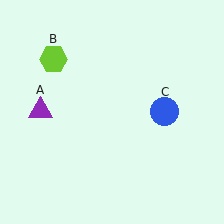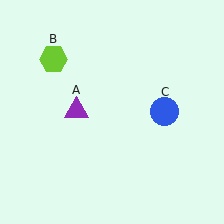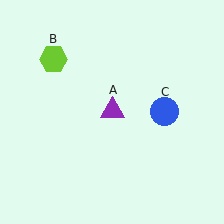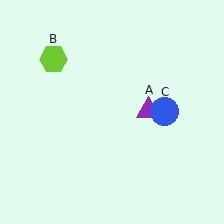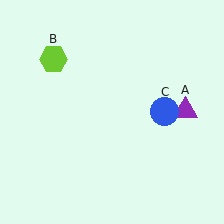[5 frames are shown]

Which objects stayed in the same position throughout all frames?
Lime hexagon (object B) and blue circle (object C) remained stationary.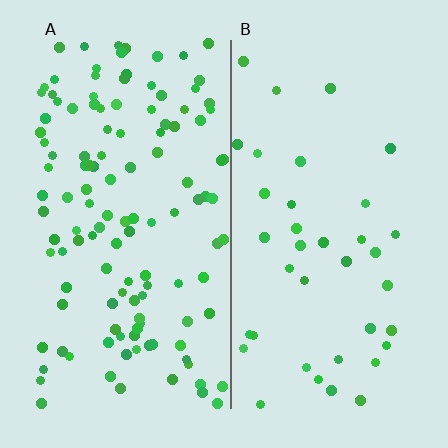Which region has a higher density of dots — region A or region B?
A (the left).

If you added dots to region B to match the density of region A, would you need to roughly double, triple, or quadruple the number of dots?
Approximately triple.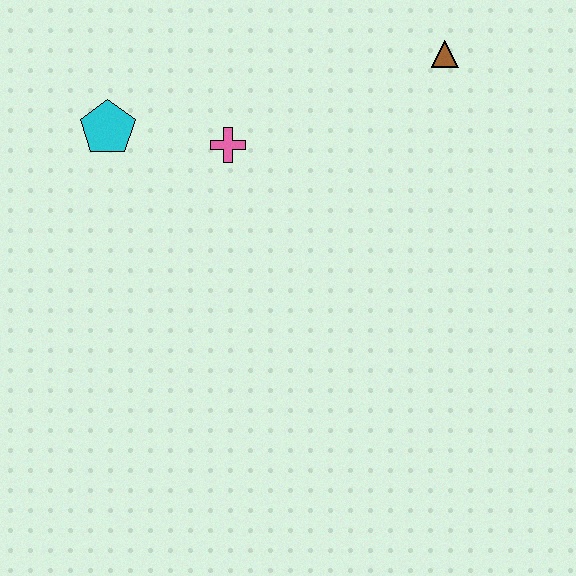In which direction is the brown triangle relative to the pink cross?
The brown triangle is to the right of the pink cross.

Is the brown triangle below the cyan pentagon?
No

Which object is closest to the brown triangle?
The pink cross is closest to the brown triangle.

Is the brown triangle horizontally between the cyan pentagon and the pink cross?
No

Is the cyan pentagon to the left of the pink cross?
Yes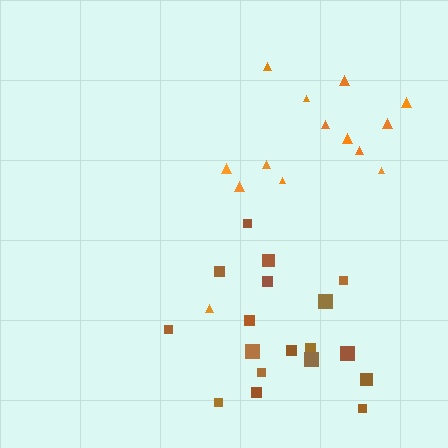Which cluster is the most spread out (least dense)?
Orange.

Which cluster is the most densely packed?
Brown.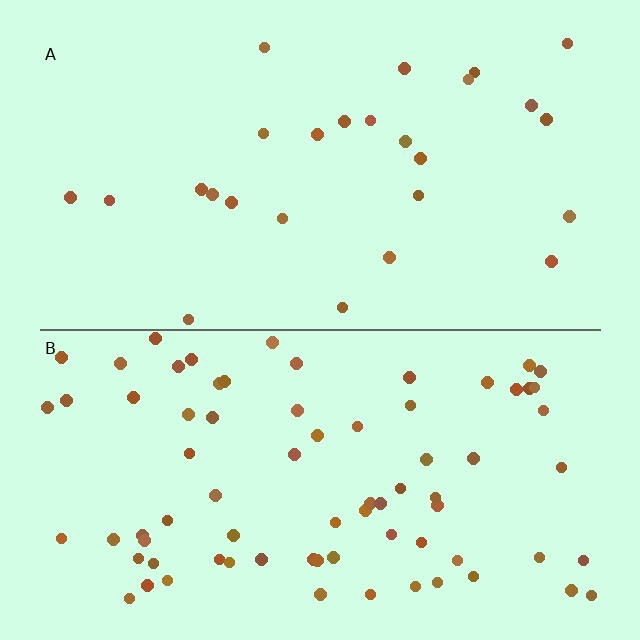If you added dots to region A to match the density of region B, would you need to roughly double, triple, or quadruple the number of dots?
Approximately triple.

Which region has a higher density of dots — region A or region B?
B (the bottom).